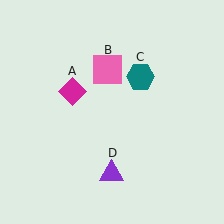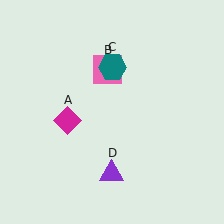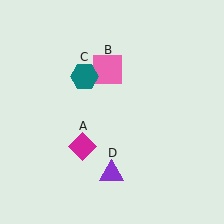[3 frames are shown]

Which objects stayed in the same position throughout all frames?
Pink square (object B) and purple triangle (object D) remained stationary.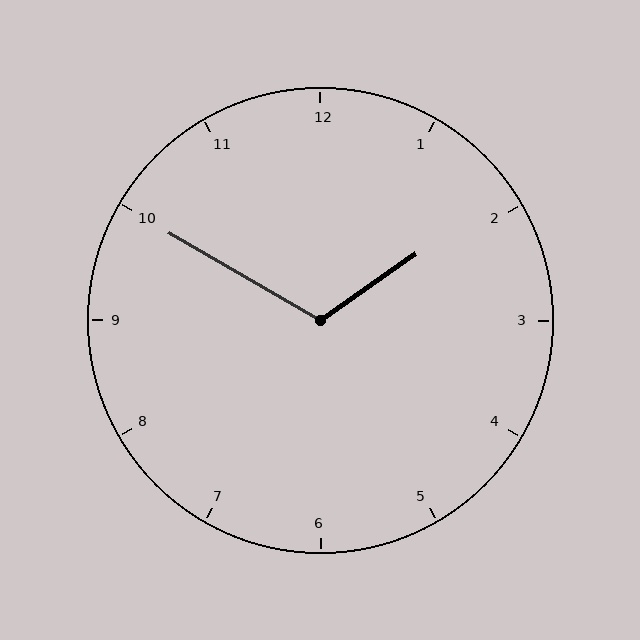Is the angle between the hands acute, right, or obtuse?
It is obtuse.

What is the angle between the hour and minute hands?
Approximately 115 degrees.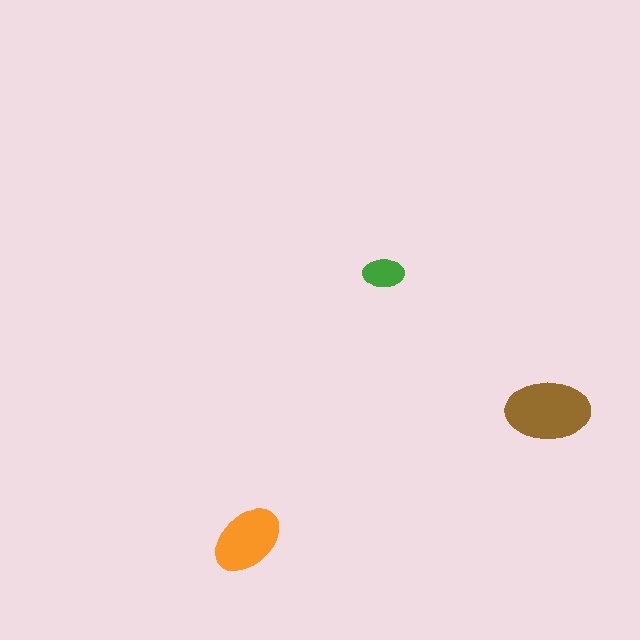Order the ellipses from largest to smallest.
the brown one, the orange one, the green one.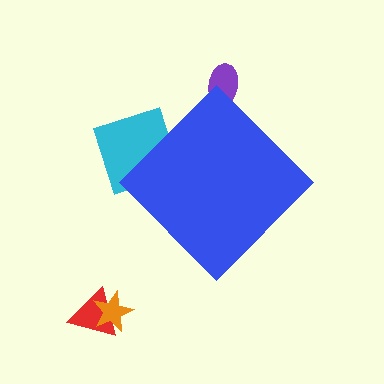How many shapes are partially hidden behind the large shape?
3 shapes are partially hidden.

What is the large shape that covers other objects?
A blue diamond.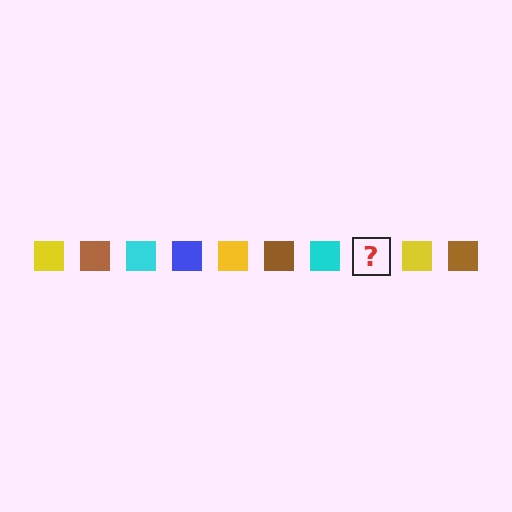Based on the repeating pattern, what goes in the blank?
The blank should be a blue square.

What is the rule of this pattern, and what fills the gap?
The rule is that the pattern cycles through yellow, brown, cyan, blue squares. The gap should be filled with a blue square.